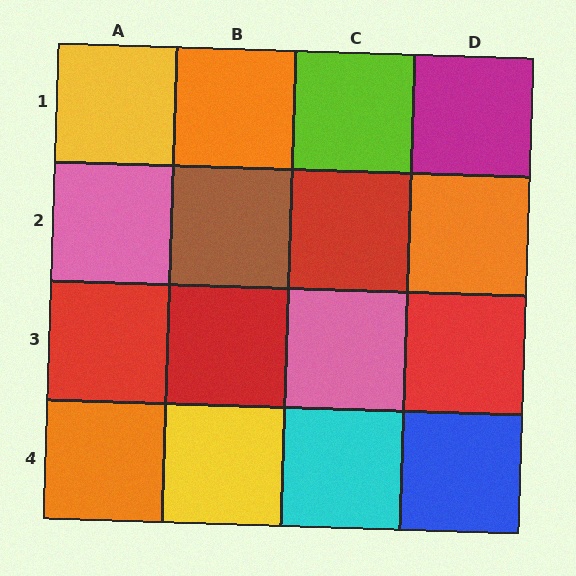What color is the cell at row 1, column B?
Orange.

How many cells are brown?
1 cell is brown.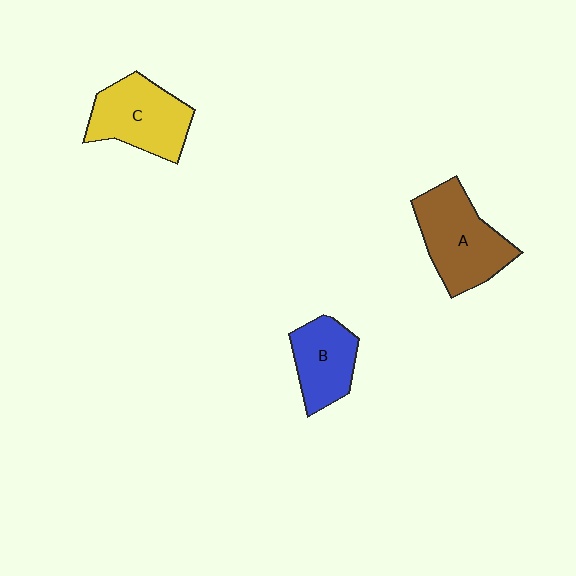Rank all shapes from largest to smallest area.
From largest to smallest: A (brown), C (yellow), B (blue).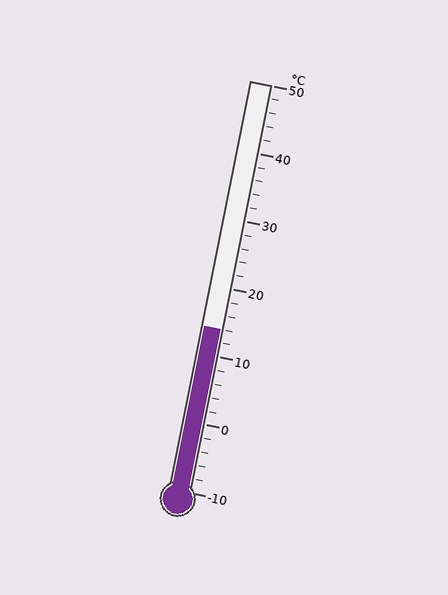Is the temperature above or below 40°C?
The temperature is below 40°C.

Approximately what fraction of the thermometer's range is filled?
The thermometer is filled to approximately 40% of its range.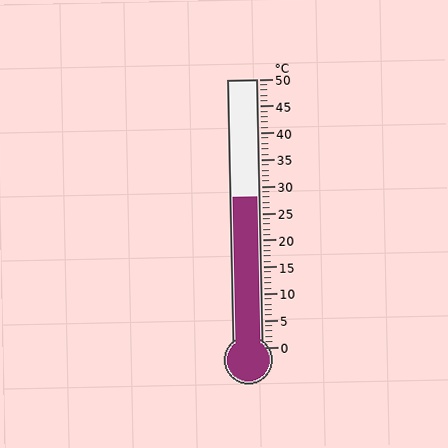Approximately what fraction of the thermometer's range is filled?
The thermometer is filled to approximately 55% of its range.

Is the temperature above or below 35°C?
The temperature is below 35°C.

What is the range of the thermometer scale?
The thermometer scale ranges from 0°C to 50°C.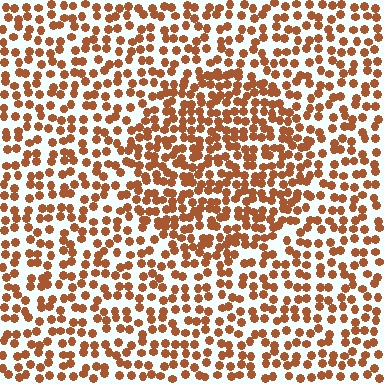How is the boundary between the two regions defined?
The boundary is defined by a change in element density (approximately 1.6x ratio). All elements are the same color, size, and shape.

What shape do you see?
I see a circle.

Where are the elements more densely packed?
The elements are more densely packed inside the circle boundary.